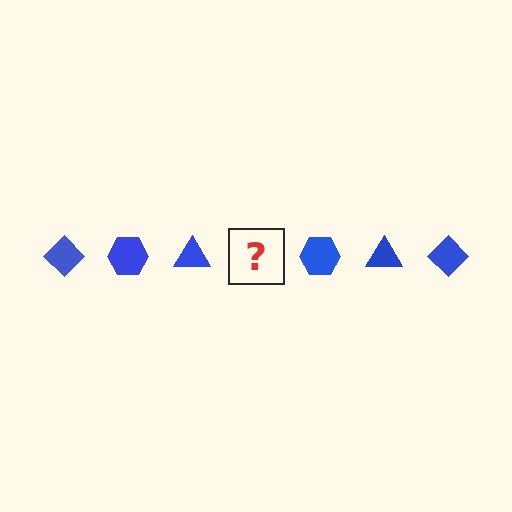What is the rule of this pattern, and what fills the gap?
The rule is that the pattern cycles through diamond, hexagon, triangle shapes in blue. The gap should be filled with a blue diamond.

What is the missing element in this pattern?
The missing element is a blue diamond.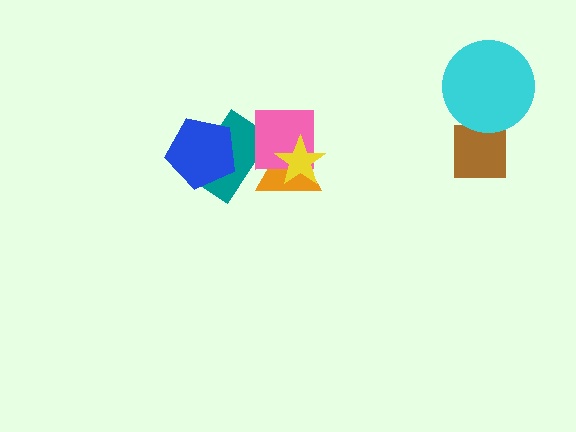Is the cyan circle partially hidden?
No, no other shape covers it.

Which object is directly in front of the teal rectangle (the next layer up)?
The pink square is directly in front of the teal rectangle.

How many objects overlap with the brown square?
0 objects overlap with the brown square.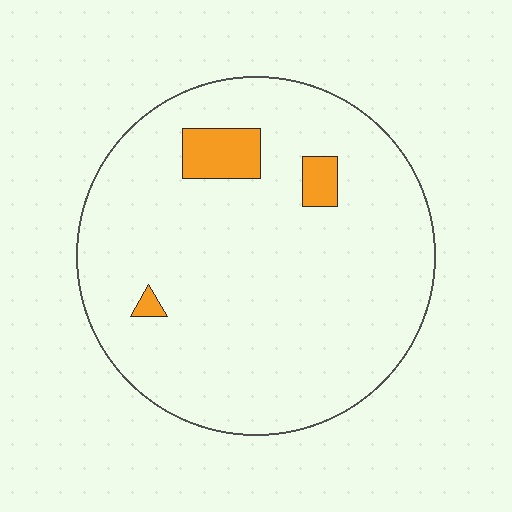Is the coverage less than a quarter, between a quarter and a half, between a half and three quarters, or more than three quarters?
Less than a quarter.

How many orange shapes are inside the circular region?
3.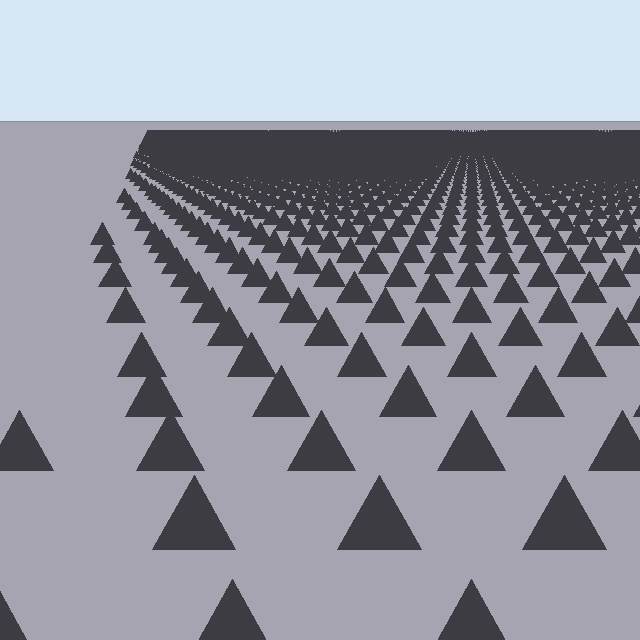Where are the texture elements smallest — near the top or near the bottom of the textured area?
Near the top.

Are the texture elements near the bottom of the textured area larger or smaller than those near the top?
Larger. Near the bottom, elements are closer to the viewer and appear at a bigger on-screen size.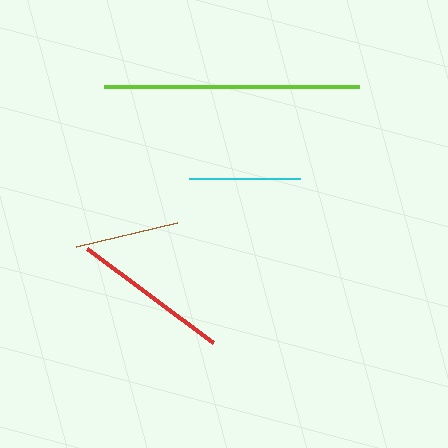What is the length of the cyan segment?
The cyan segment is approximately 111 pixels long.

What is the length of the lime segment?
The lime segment is approximately 255 pixels long.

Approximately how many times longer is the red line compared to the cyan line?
The red line is approximately 1.4 times the length of the cyan line.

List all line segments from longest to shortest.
From longest to shortest: lime, red, cyan, brown.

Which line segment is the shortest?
The brown line is the shortest at approximately 104 pixels.